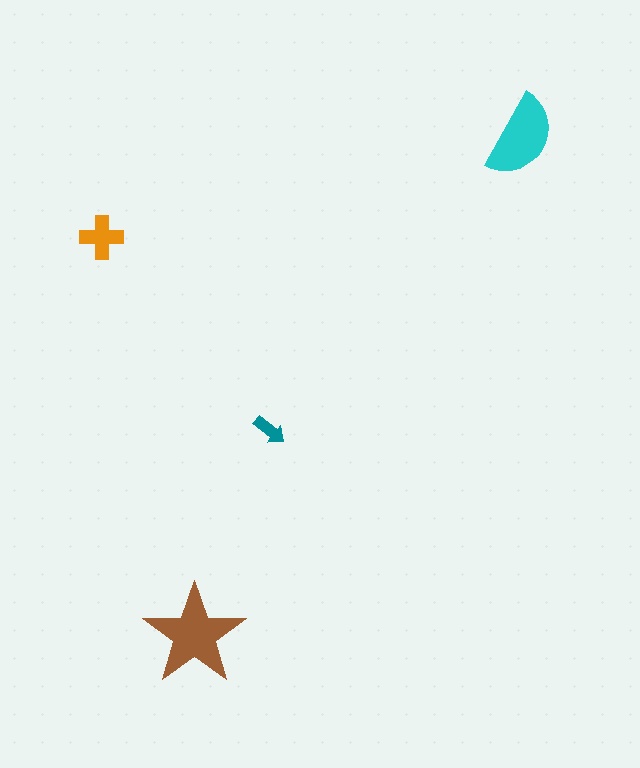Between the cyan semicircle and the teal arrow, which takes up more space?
The cyan semicircle.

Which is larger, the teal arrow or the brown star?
The brown star.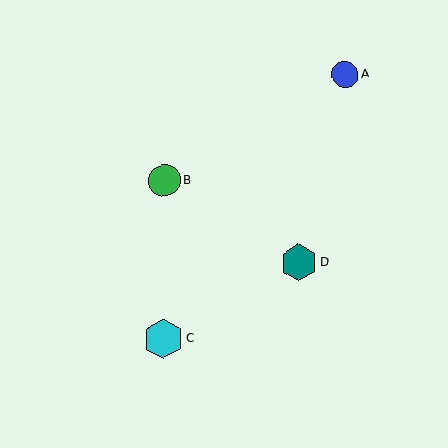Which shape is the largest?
The cyan hexagon (labeled C) is the largest.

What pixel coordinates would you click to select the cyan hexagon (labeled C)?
Click at (163, 339) to select the cyan hexagon C.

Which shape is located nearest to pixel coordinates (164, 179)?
The green circle (labeled B) at (164, 180) is nearest to that location.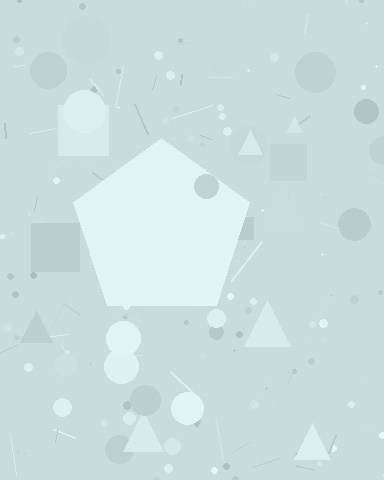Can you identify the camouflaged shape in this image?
The camouflaged shape is a pentagon.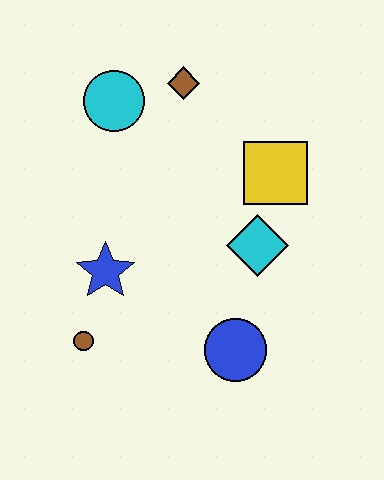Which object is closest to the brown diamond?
The cyan circle is closest to the brown diamond.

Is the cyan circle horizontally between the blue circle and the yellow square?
No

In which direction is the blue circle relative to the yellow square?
The blue circle is below the yellow square.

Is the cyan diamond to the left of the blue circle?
No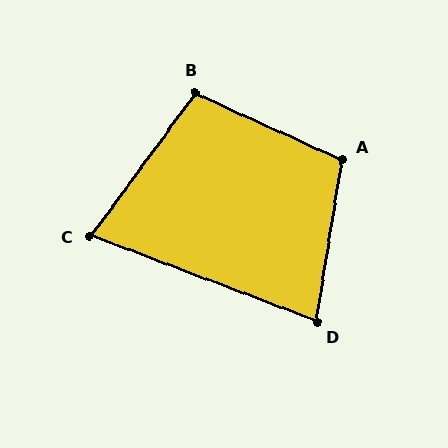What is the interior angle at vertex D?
Approximately 78 degrees (acute).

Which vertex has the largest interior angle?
A, at approximately 106 degrees.